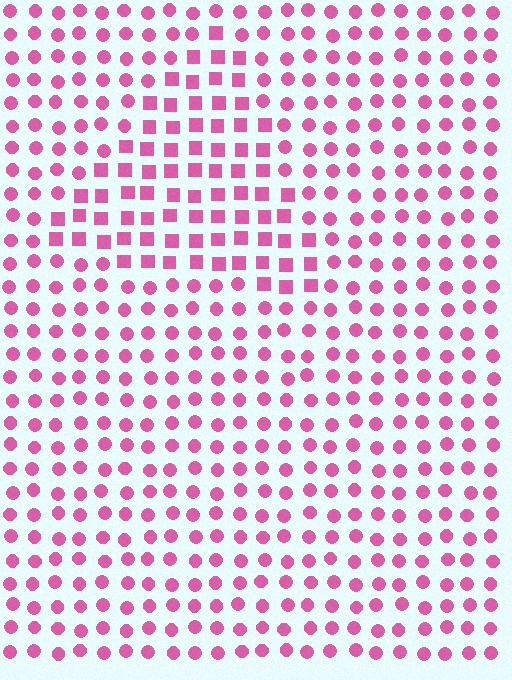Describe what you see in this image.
The image is filled with small pink elements arranged in a uniform grid. A triangle-shaped region contains squares, while the surrounding area contains circles. The boundary is defined purely by the change in element shape.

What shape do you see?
I see a triangle.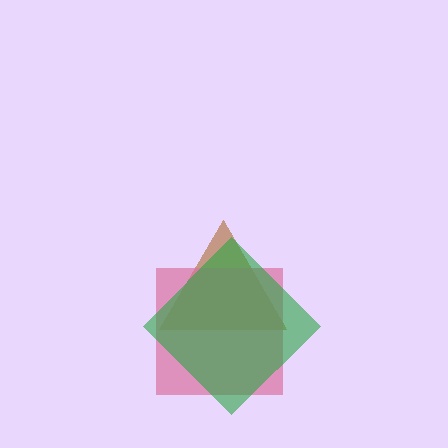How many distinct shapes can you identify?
There are 3 distinct shapes: a brown triangle, a pink square, a green diamond.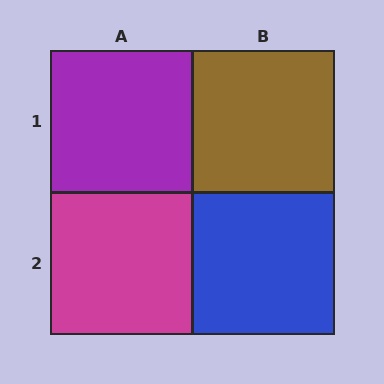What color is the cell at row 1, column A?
Purple.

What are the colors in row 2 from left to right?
Magenta, blue.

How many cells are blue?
1 cell is blue.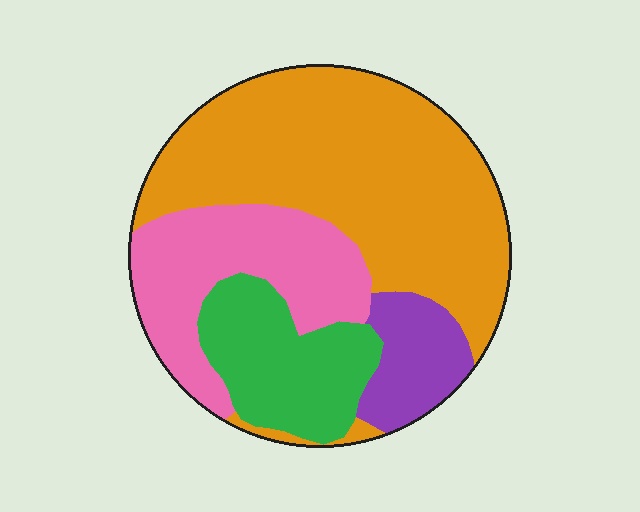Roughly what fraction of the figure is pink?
Pink takes up about one quarter (1/4) of the figure.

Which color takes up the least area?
Purple, at roughly 10%.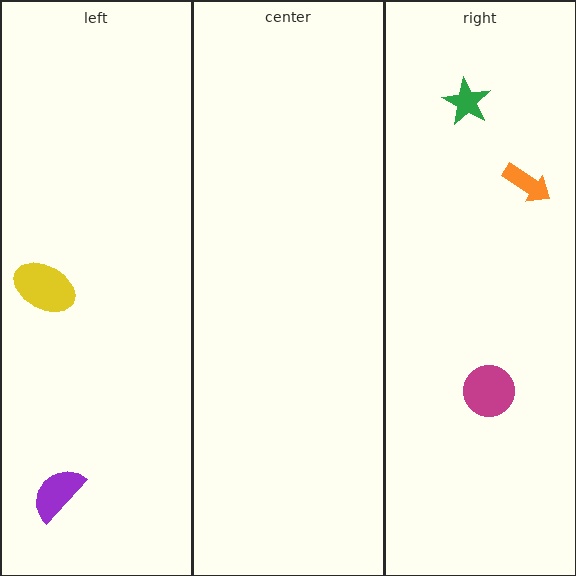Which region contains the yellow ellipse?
The left region.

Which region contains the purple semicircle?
The left region.